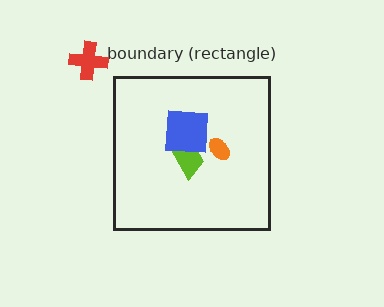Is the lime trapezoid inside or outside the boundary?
Inside.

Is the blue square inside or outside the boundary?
Inside.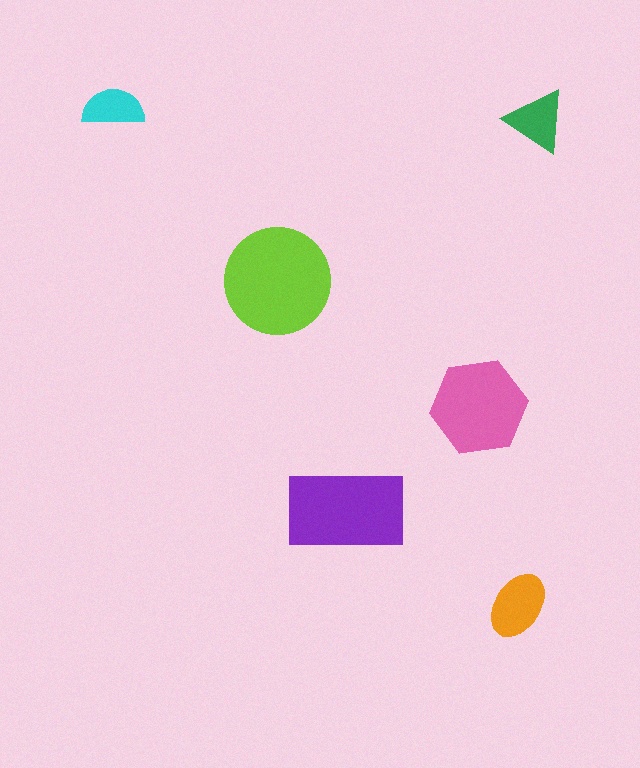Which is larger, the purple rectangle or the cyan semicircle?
The purple rectangle.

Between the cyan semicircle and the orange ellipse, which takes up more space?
The orange ellipse.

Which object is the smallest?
The cyan semicircle.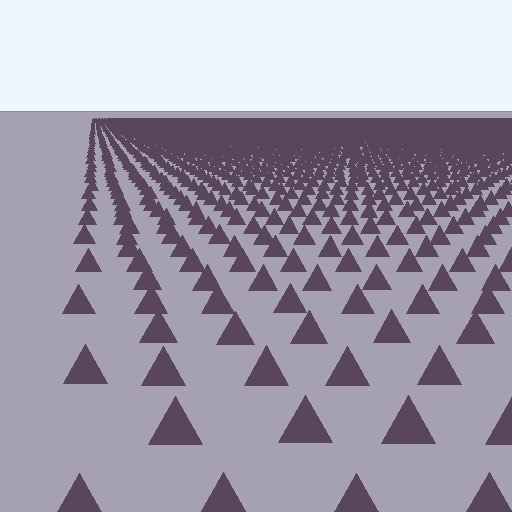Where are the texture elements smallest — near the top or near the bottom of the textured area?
Near the top.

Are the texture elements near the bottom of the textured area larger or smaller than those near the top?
Larger. Near the bottom, elements are closer to the viewer and appear at a bigger on-screen size.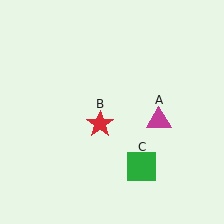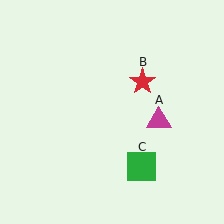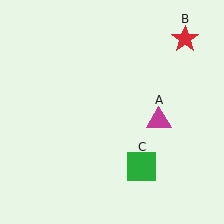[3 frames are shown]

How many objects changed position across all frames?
1 object changed position: red star (object B).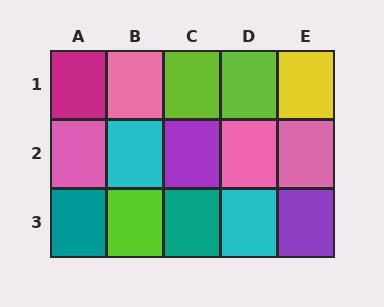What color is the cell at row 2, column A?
Pink.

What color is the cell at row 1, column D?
Lime.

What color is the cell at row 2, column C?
Purple.